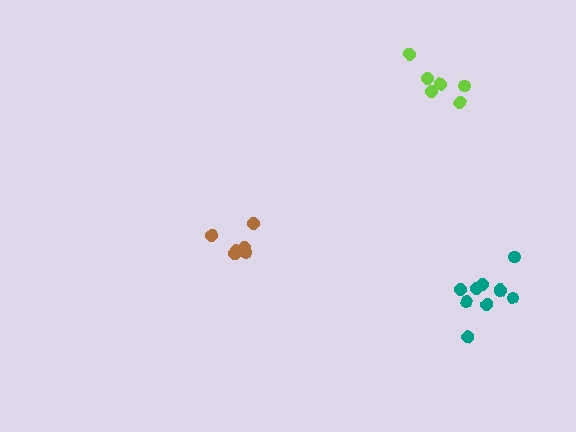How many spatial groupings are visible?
There are 3 spatial groupings.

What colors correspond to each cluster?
The clusters are colored: teal, lime, brown.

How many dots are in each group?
Group 1: 10 dots, Group 2: 6 dots, Group 3: 6 dots (22 total).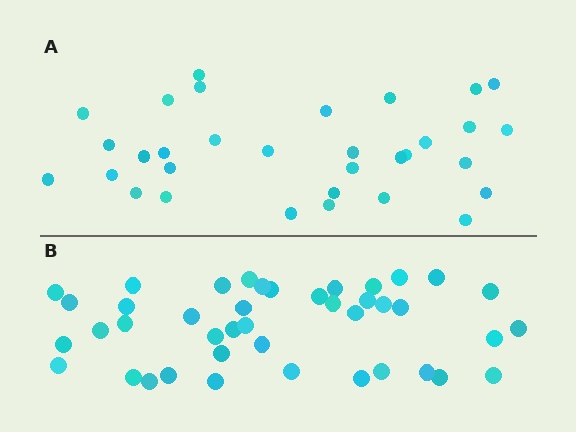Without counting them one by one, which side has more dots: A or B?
Region B (the bottom region) has more dots.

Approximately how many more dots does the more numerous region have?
Region B has roughly 10 or so more dots than region A.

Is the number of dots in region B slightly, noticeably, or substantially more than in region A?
Region B has noticeably more, but not dramatically so. The ratio is roughly 1.3 to 1.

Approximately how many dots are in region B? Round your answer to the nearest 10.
About 40 dots. (The exact count is 42, which rounds to 40.)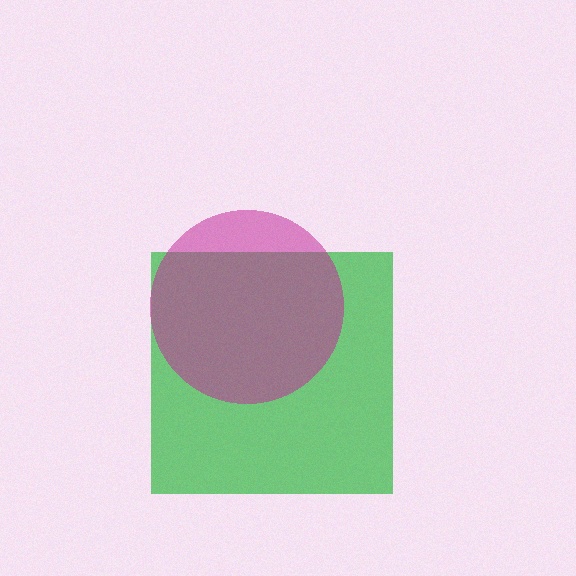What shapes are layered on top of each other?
The layered shapes are: a green square, a magenta circle.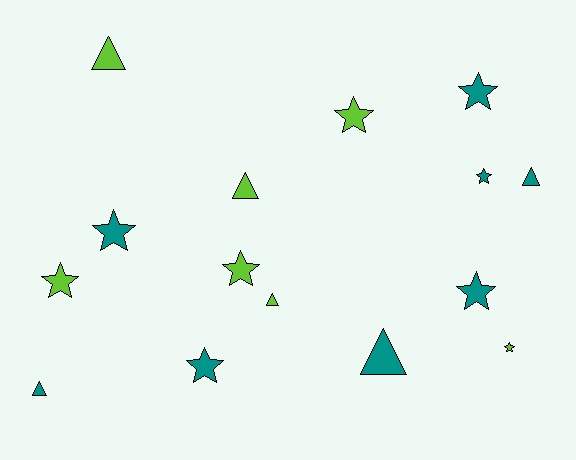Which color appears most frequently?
Teal, with 8 objects.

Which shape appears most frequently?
Star, with 9 objects.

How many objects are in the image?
There are 15 objects.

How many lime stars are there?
There are 4 lime stars.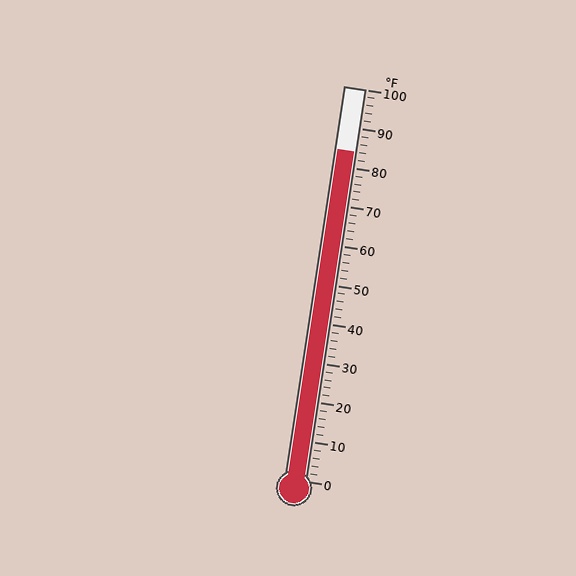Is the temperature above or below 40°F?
The temperature is above 40°F.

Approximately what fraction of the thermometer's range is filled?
The thermometer is filled to approximately 85% of its range.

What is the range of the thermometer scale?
The thermometer scale ranges from 0°F to 100°F.